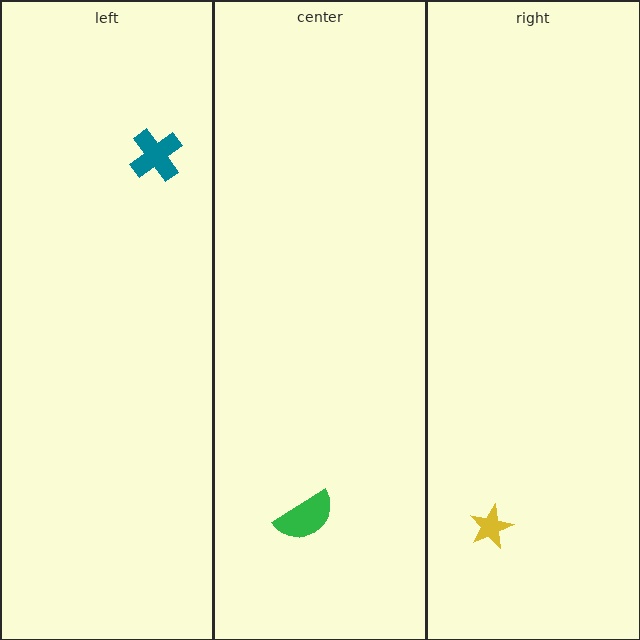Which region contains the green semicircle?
The center region.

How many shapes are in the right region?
1.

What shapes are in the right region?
The yellow star.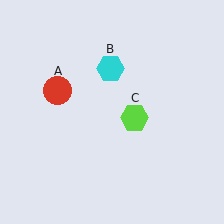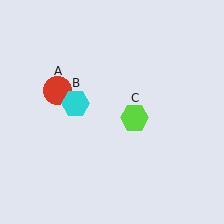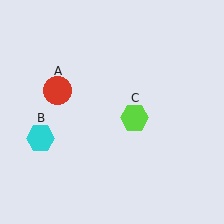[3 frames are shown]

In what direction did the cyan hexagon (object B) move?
The cyan hexagon (object B) moved down and to the left.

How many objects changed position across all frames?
1 object changed position: cyan hexagon (object B).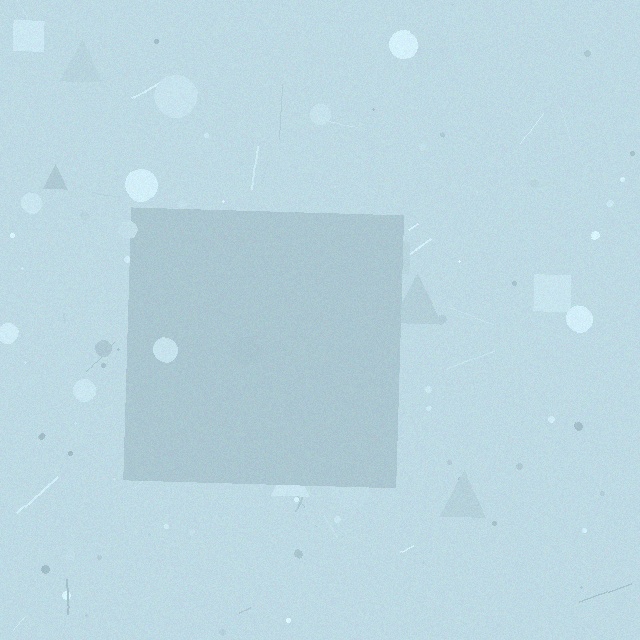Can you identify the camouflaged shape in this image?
The camouflaged shape is a square.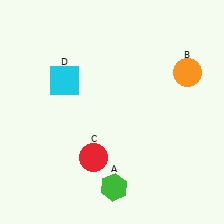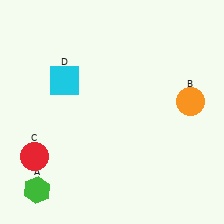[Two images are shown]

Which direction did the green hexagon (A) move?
The green hexagon (A) moved left.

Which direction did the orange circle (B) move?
The orange circle (B) moved down.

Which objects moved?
The objects that moved are: the green hexagon (A), the orange circle (B), the red circle (C).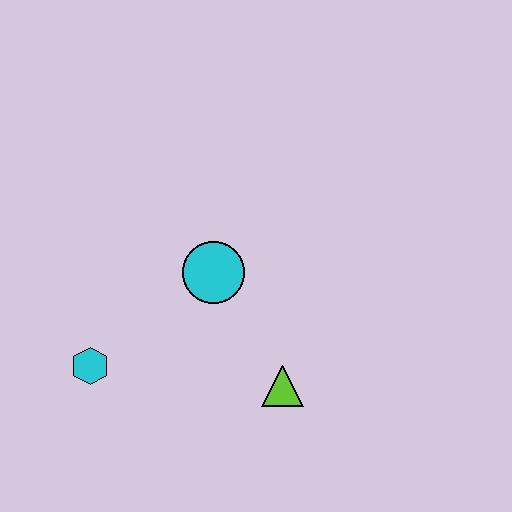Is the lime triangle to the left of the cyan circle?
No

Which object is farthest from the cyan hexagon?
The lime triangle is farthest from the cyan hexagon.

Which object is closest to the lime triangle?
The cyan circle is closest to the lime triangle.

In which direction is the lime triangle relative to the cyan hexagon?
The lime triangle is to the right of the cyan hexagon.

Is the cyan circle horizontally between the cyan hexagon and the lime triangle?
Yes